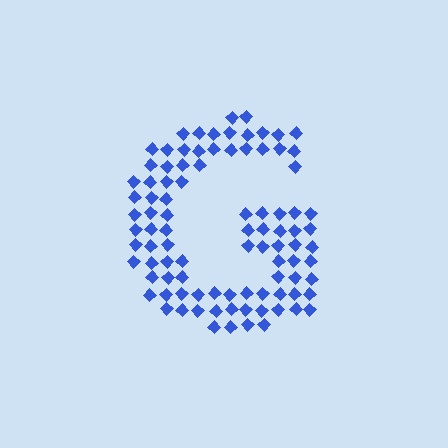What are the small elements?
The small elements are diamonds.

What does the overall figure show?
The overall figure shows the letter G.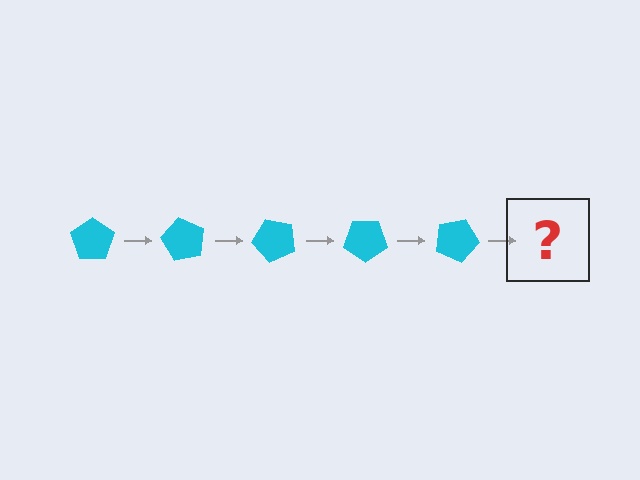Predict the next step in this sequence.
The next step is a cyan pentagon rotated 300 degrees.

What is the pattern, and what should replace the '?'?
The pattern is that the pentagon rotates 60 degrees each step. The '?' should be a cyan pentagon rotated 300 degrees.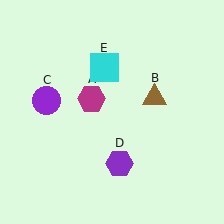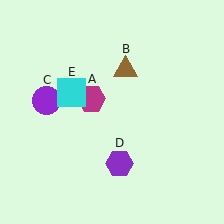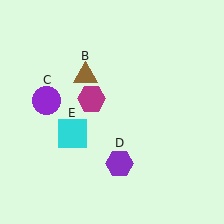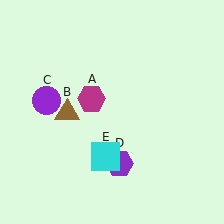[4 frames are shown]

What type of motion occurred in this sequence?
The brown triangle (object B), cyan square (object E) rotated counterclockwise around the center of the scene.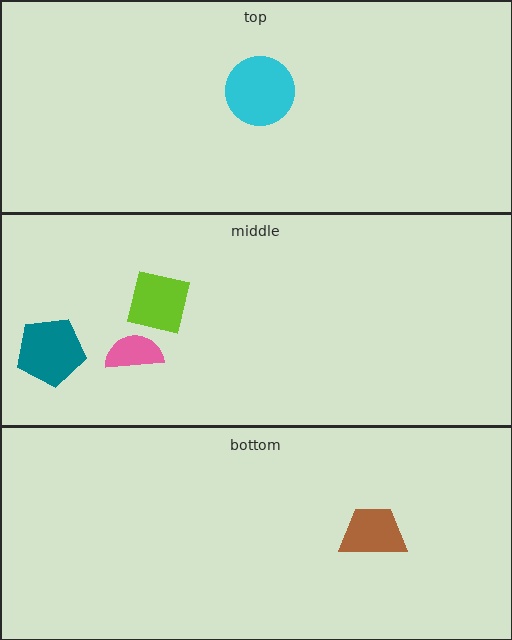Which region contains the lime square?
The middle region.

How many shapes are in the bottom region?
1.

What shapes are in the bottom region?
The brown trapezoid.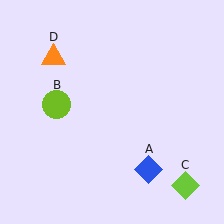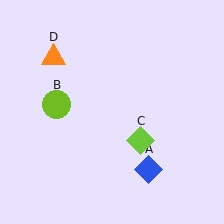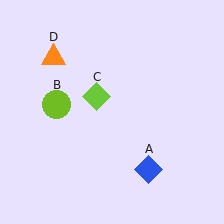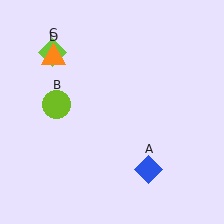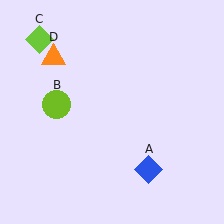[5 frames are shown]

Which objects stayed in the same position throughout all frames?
Blue diamond (object A) and lime circle (object B) and orange triangle (object D) remained stationary.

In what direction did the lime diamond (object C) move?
The lime diamond (object C) moved up and to the left.